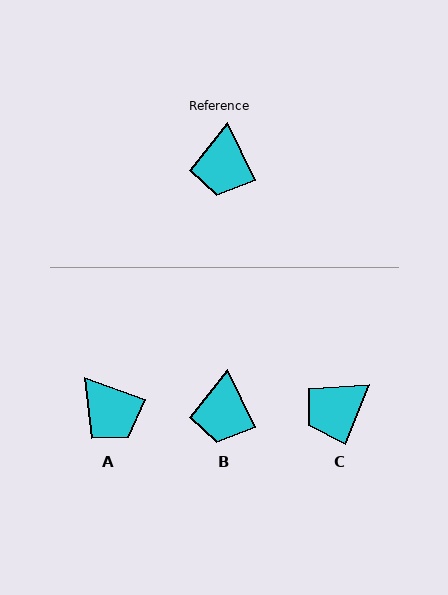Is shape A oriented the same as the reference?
No, it is off by about 45 degrees.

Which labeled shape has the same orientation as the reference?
B.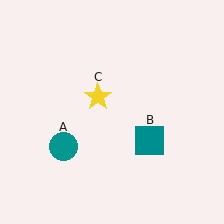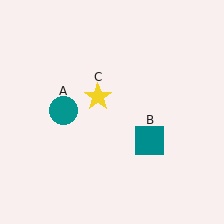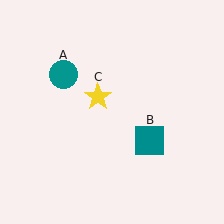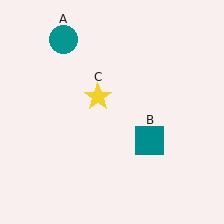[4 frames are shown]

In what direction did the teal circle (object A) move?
The teal circle (object A) moved up.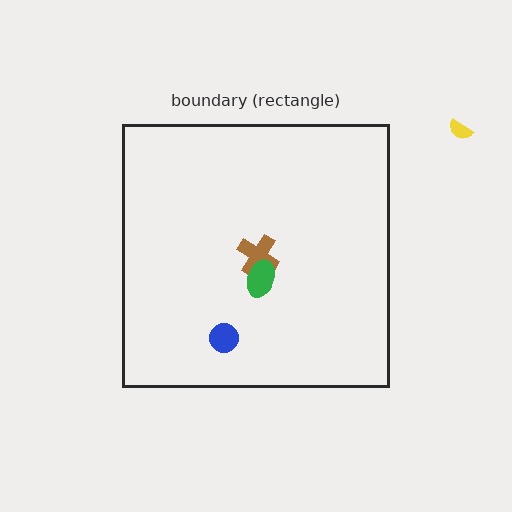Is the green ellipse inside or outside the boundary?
Inside.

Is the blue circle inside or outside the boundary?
Inside.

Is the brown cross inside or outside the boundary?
Inside.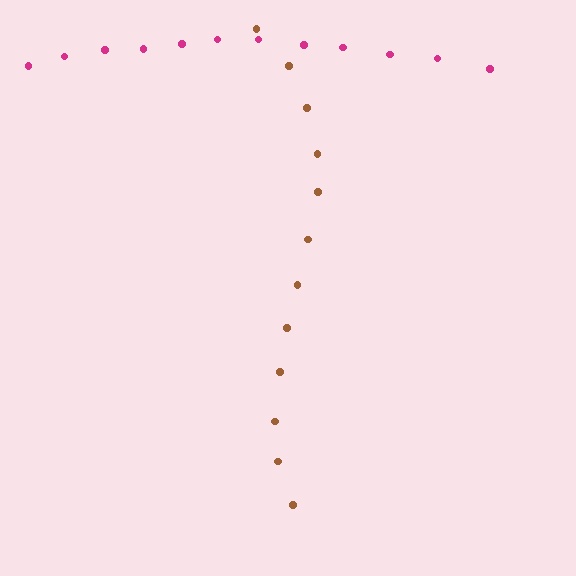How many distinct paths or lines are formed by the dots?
There are 2 distinct paths.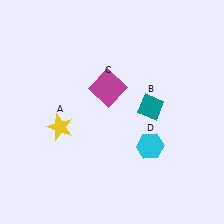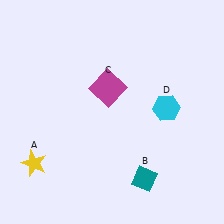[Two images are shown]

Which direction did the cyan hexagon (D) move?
The cyan hexagon (D) moved up.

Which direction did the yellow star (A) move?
The yellow star (A) moved down.